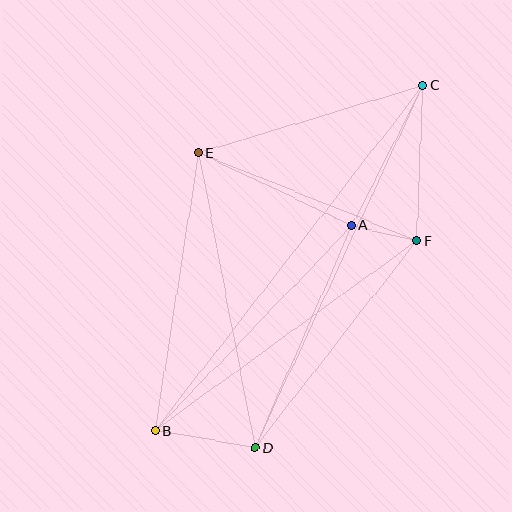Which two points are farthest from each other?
Points B and C are farthest from each other.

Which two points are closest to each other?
Points A and F are closest to each other.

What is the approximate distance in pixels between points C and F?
The distance between C and F is approximately 156 pixels.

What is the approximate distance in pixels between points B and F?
The distance between B and F is approximately 323 pixels.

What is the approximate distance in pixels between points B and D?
The distance between B and D is approximately 102 pixels.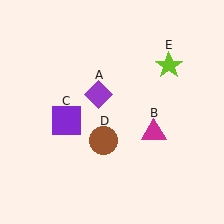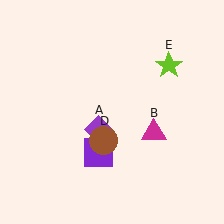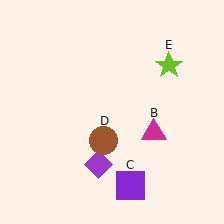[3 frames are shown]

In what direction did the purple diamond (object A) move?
The purple diamond (object A) moved down.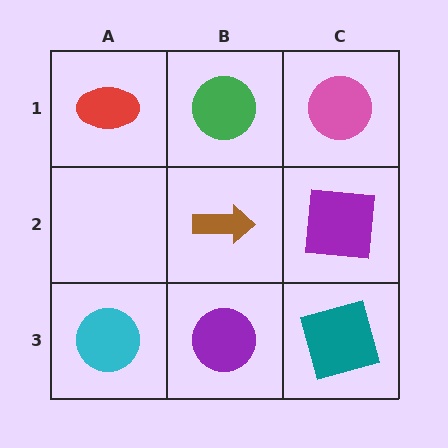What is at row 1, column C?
A pink circle.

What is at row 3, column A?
A cyan circle.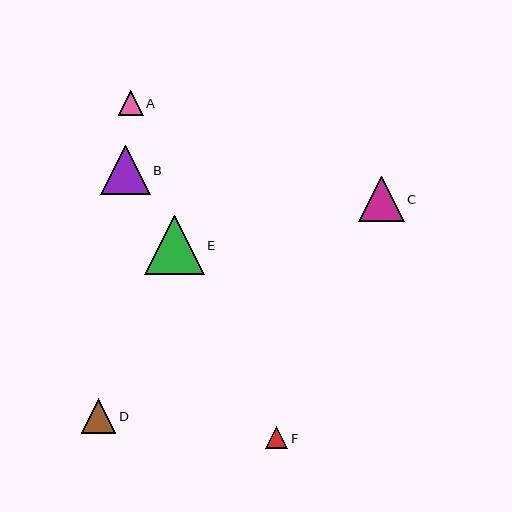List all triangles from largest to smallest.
From largest to smallest: E, B, C, D, A, F.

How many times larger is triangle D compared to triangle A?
Triangle D is approximately 1.4 times the size of triangle A.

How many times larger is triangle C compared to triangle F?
Triangle C is approximately 2.0 times the size of triangle F.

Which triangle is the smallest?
Triangle F is the smallest with a size of approximately 22 pixels.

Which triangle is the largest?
Triangle E is the largest with a size of approximately 59 pixels.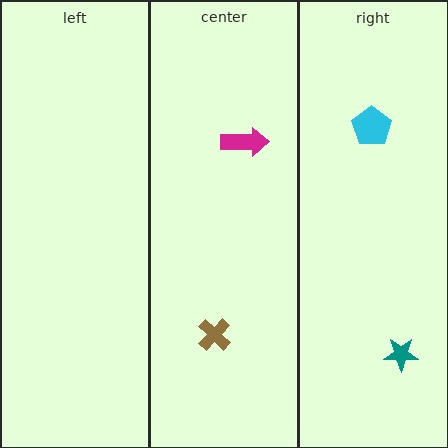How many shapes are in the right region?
2.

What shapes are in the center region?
The magenta arrow, the brown cross.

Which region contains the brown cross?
The center region.